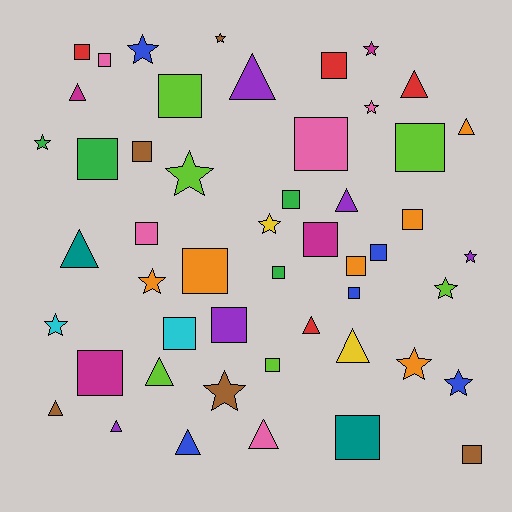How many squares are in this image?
There are 23 squares.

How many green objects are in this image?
There are 4 green objects.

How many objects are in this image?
There are 50 objects.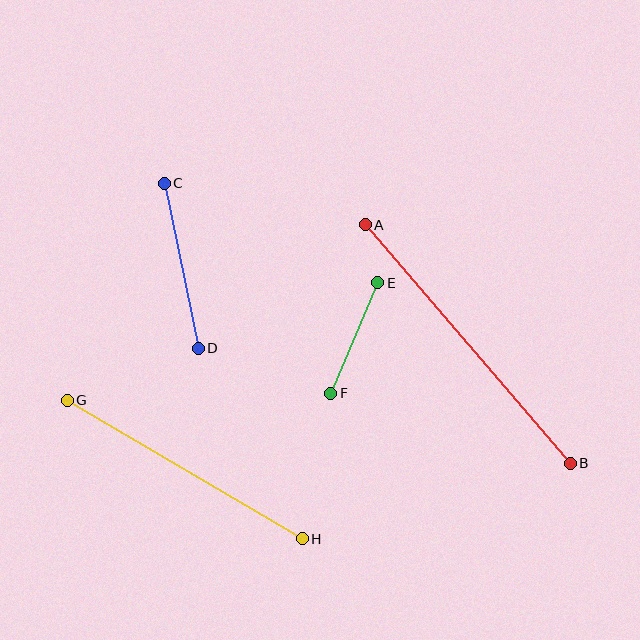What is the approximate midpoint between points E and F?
The midpoint is at approximately (354, 338) pixels.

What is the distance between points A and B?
The distance is approximately 315 pixels.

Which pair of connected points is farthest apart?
Points A and B are farthest apart.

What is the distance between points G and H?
The distance is approximately 273 pixels.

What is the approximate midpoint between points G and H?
The midpoint is at approximately (185, 469) pixels.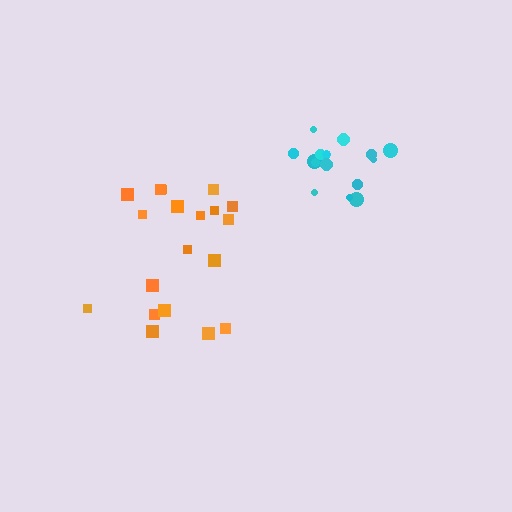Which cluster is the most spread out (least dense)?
Orange.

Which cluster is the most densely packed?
Cyan.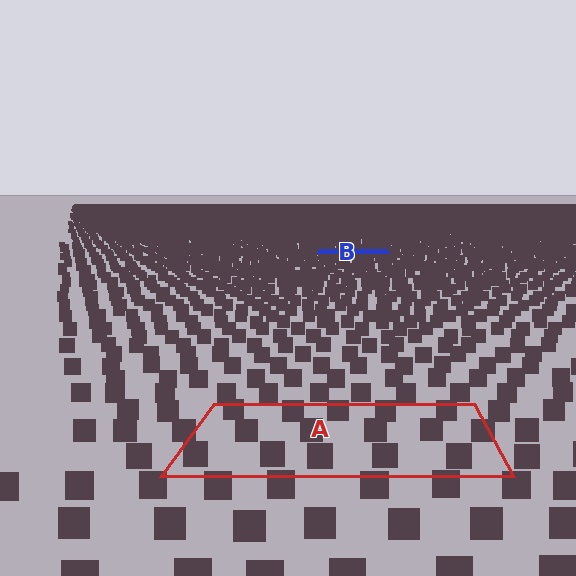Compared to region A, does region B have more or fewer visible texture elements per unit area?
Region B has more texture elements per unit area — they are packed more densely because it is farther away.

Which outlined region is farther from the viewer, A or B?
Region B is farther from the viewer — the texture elements inside it appear smaller and more densely packed.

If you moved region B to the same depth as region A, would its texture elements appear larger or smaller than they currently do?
They would appear larger. At a closer depth, the same texture elements are projected at a bigger on-screen size.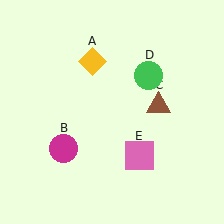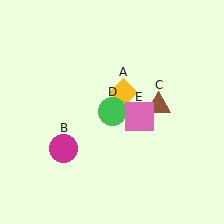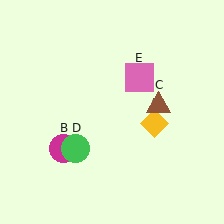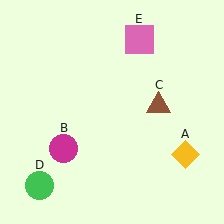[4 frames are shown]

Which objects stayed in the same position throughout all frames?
Magenta circle (object B) and brown triangle (object C) remained stationary.